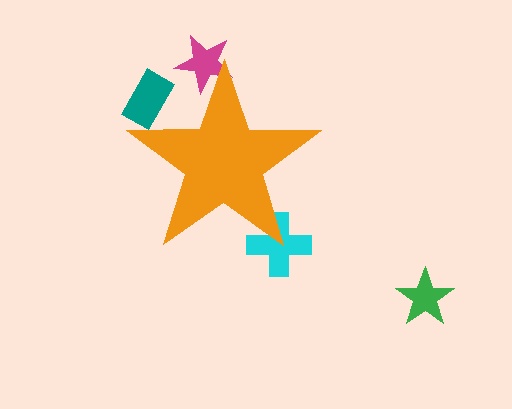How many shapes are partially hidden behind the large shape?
3 shapes are partially hidden.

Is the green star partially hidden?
No, the green star is fully visible.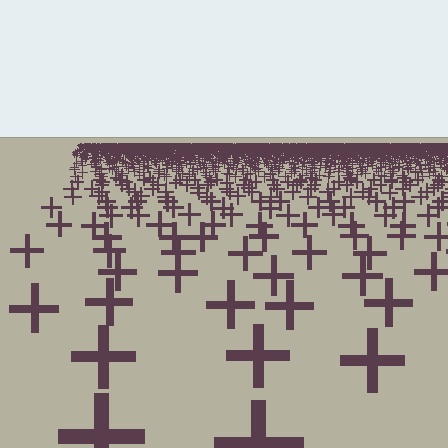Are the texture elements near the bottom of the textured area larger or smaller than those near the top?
Larger. Near the bottom, elements are closer to the viewer and appear at a bigger on-screen size.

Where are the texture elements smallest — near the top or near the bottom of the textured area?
Near the top.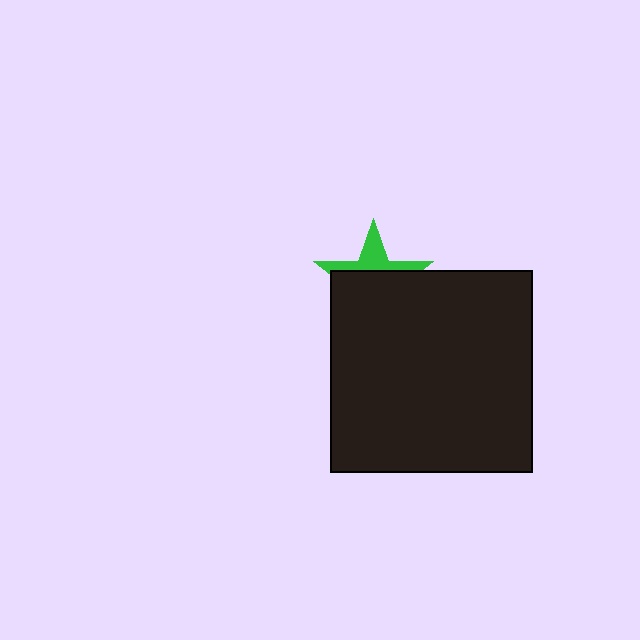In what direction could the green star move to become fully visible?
The green star could move up. That would shift it out from behind the black square entirely.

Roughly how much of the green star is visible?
A small part of it is visible (roughly 33%).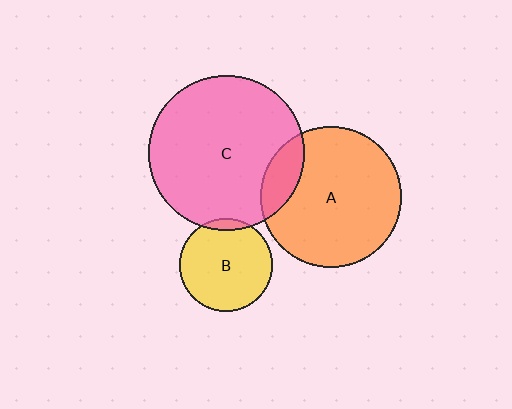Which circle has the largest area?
Circle C (pink).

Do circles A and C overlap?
Yes.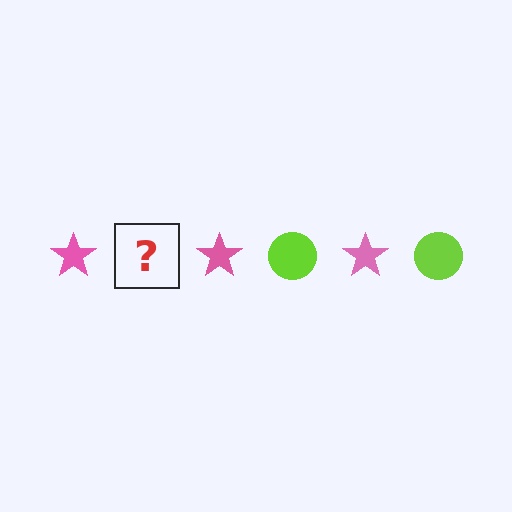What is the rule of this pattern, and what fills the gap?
The rule is that the pattern alternates between pink star and lime circle. The gap should be filled with a lime circle.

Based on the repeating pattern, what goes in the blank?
The blank should be a lime circle.